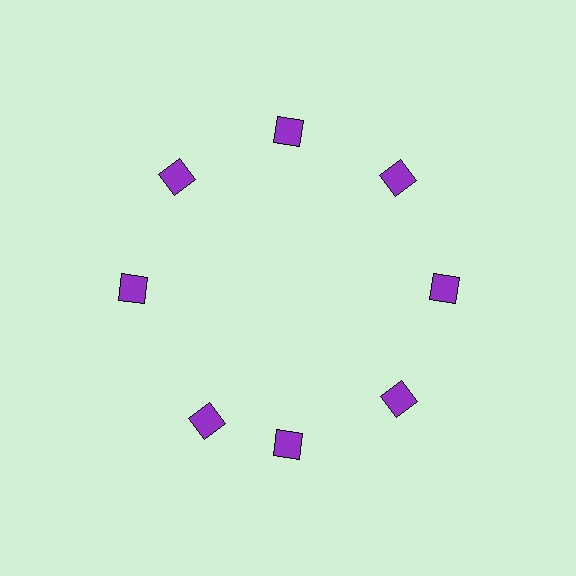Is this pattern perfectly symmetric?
No. The 8 purple squares are arranged in a ring, but one element near the 8 o'clock position is rotated out of alignment along the ring, breaking the 8-fold rotational symmetry.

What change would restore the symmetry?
The symmetry would be restored by rotating it back into even spacing with its neighbors so that all 8 squares sit at equal angles and equal distance from the center.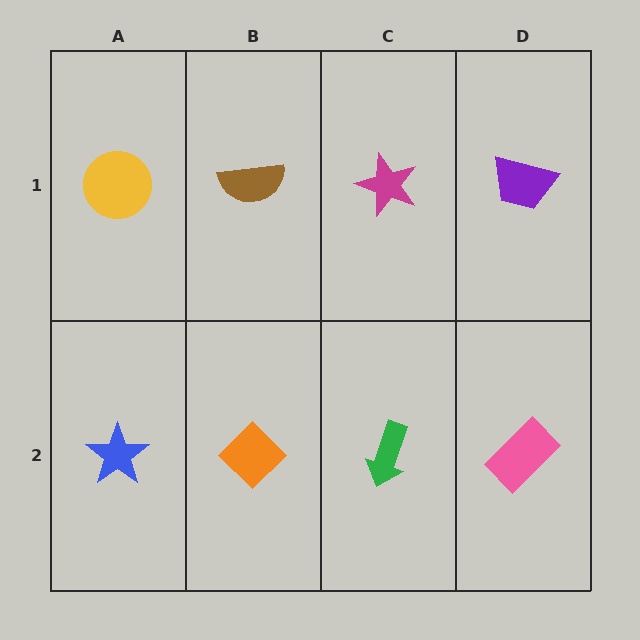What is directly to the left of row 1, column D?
A magenta star.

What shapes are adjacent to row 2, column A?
A yellow circle (row 1, column A), an orange diamond (row 2, column B).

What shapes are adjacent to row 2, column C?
A magenta star (row 1, column C), an orange diamond (row 2, column B), a pink rectangle (row 2, column D).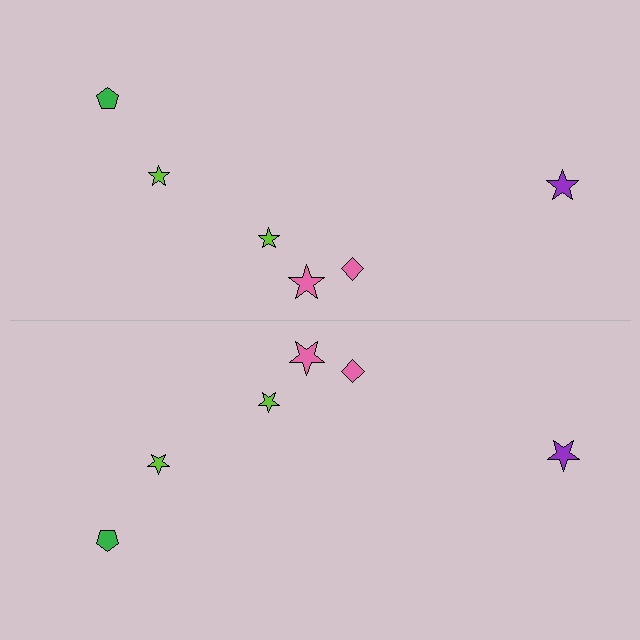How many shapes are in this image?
There are 12 shapes in this image.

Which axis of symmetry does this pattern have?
The pattern has a horizontal axis of symmetry running through the center of the image.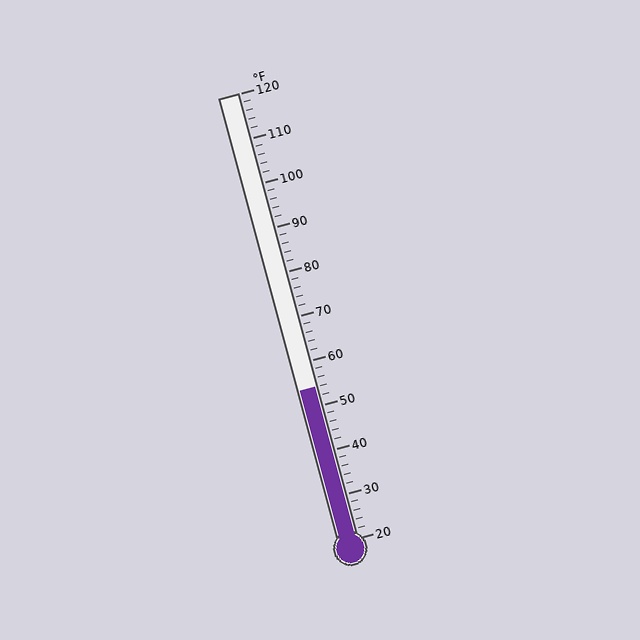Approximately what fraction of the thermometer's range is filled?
The thermometer is filled to approximately 35% of its range.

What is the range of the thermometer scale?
The thermometer scale ranges from 20°F to 120°F.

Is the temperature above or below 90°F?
The temperature is below 90°F.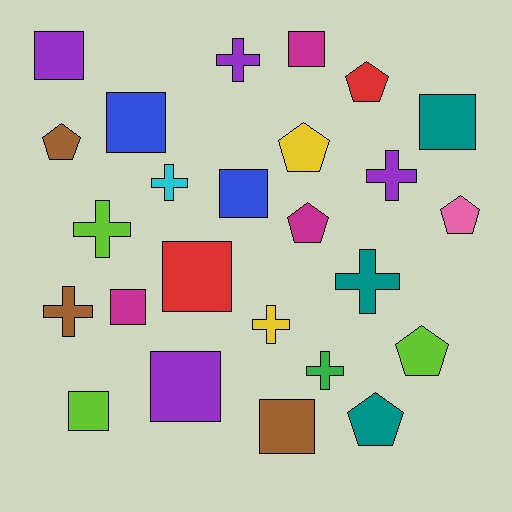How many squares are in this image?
There are 10 squares.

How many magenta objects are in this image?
There are 3 magenta objects.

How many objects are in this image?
There are 25 objects.